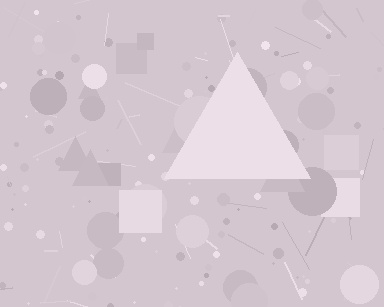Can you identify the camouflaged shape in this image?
The camouflaged shape is a triangle.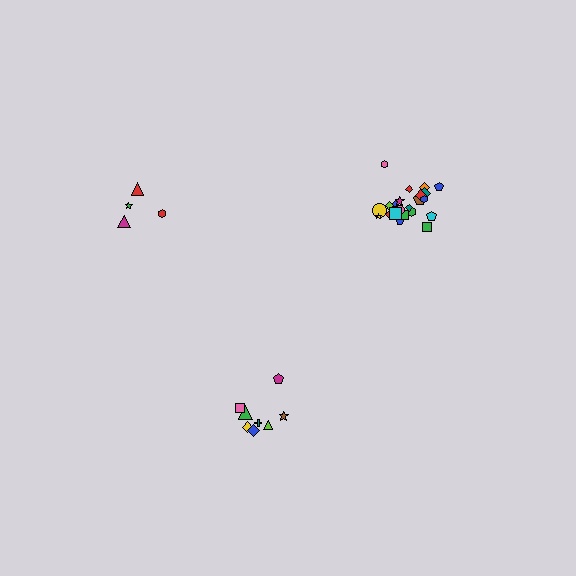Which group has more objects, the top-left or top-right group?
The top-right group.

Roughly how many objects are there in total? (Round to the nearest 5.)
Roughly 35 objects in total.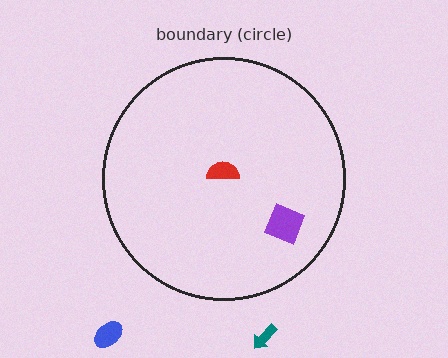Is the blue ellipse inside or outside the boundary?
Outside.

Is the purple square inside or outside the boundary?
Inside.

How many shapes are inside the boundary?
2 inside, 2 outside.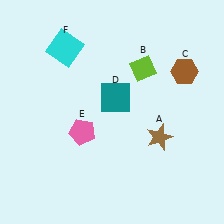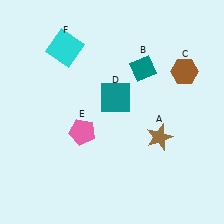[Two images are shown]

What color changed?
The diamond (B) changed from lime in Image 1 to teal in Image 2.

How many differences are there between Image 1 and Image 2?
There is 1 difference between the two images.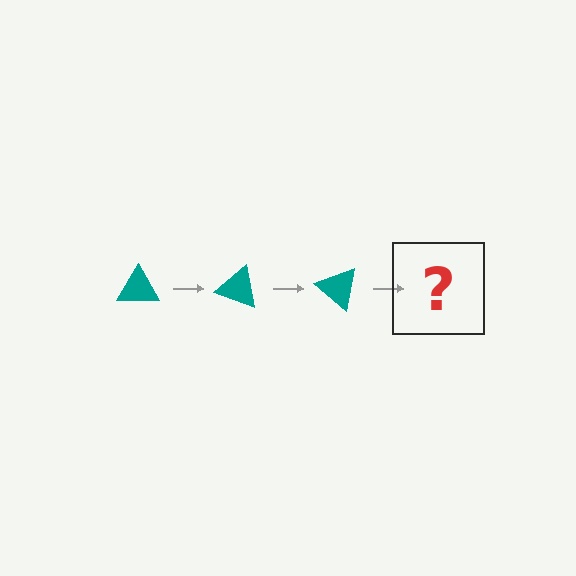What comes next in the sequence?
The next element should be a teal triangle rotated 60 degrees.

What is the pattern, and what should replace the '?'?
The pattern is that the triangle rotates 20 degrees each step. The '?' should be a teal triangle rotated 60 degrees.